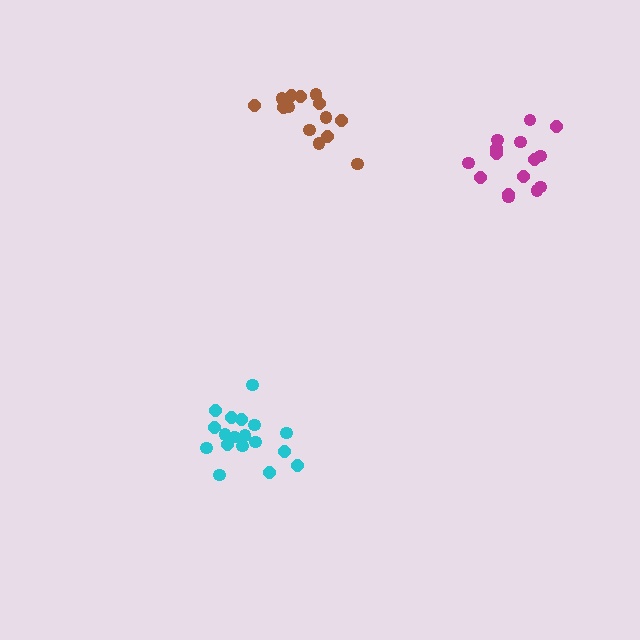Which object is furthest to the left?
The cyan cluster is leftmost.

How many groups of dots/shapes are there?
There are 3 groups.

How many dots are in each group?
Group 1: 15 dots, Group 2: 14 dots, Group 3: 18 dots (47 total).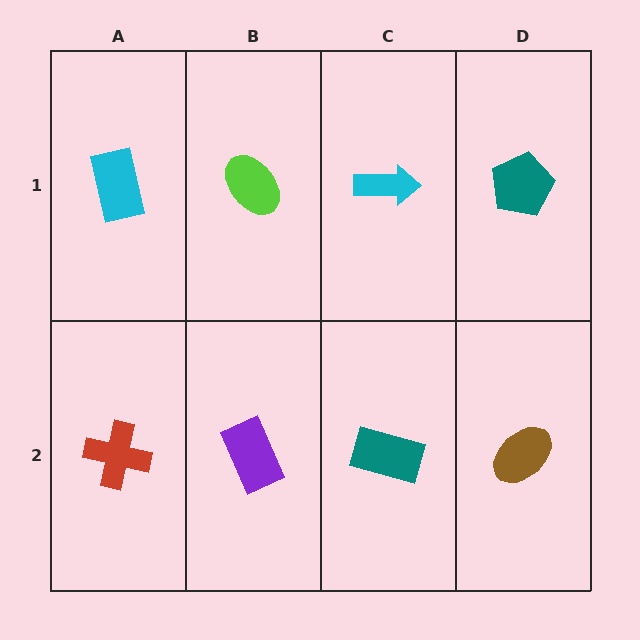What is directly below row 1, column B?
A purple rectangle.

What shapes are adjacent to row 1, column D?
A brown ellipse (row 2, column D), a cyan arrow (row 1, column C).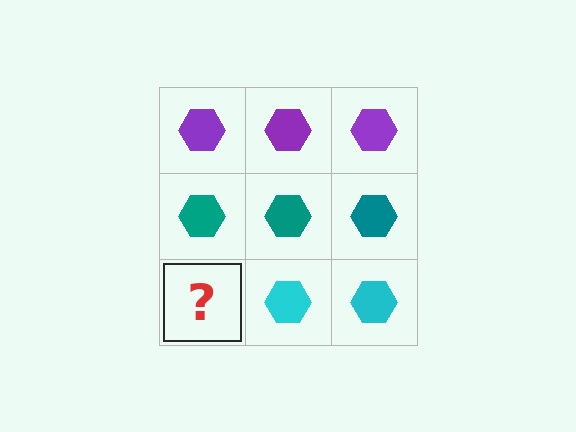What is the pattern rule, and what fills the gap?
The rule is that each row has a consistent color. The gap should be filled with a cyan hexagon.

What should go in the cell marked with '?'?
The missing cell should contain a cyan hexagon.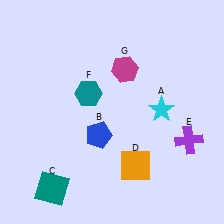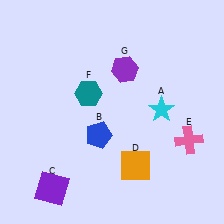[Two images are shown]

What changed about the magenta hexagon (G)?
In Image 1, G is magenta. In Image 2, it changed to purple.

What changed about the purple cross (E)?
In Image 1, E is purple. In Image 2, it changed to pink.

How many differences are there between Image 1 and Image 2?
There are 3 differences between the two images.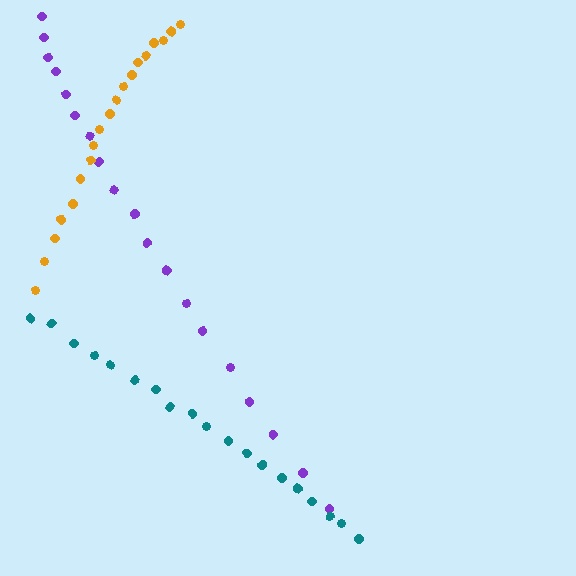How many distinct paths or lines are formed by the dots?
There are 3 distinct paths.